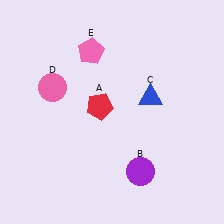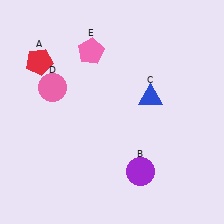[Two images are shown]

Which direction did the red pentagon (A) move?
The red pentagon (A) moved left.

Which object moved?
The red pentagon (A) moved left.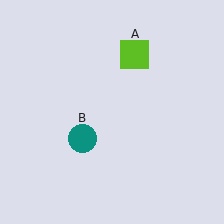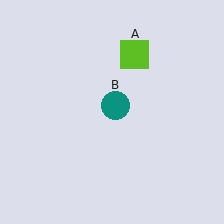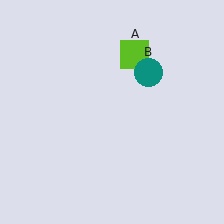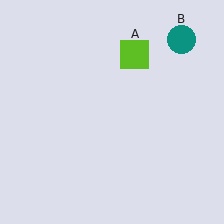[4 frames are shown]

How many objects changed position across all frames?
1 object changed position: teal circle (object B).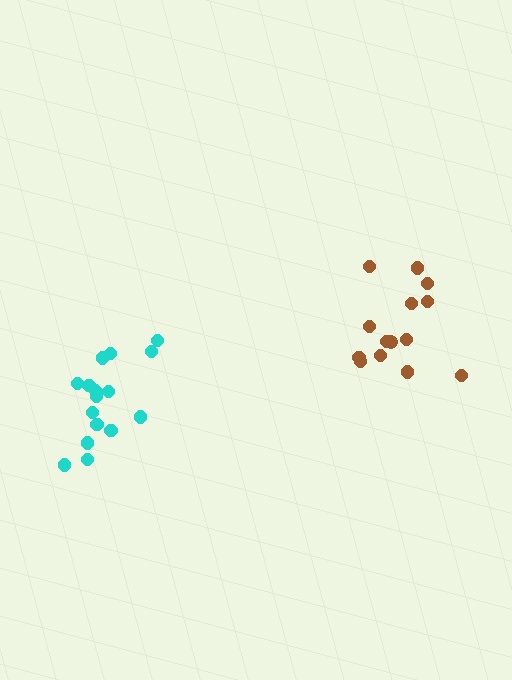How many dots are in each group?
Group 1: 15 dots, Group 2: 16 dots (31 total).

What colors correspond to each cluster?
The clusters are colored: brown, cyan.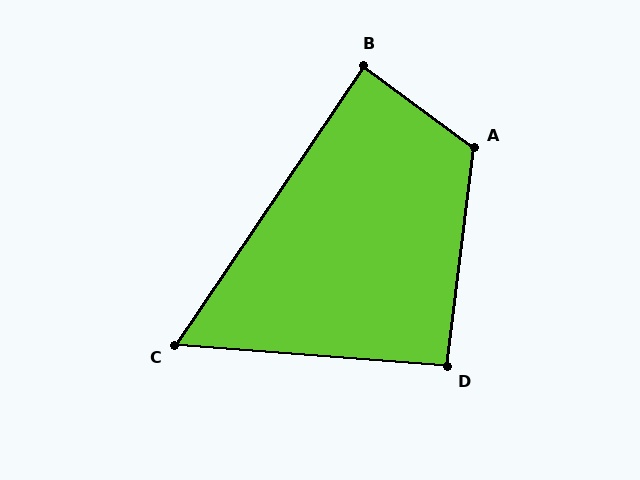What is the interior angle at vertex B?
Approximately 88 degrees (approximately right).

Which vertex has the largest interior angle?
A, at approximately 120 degrees.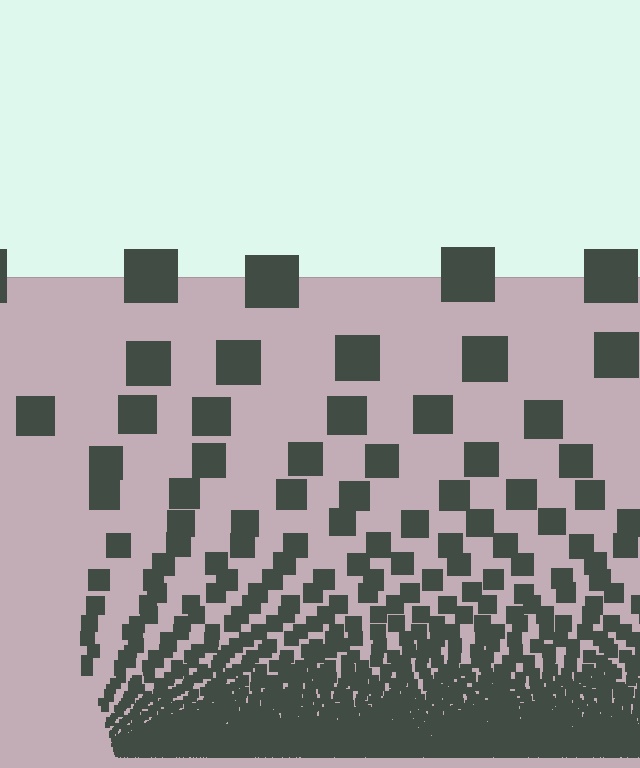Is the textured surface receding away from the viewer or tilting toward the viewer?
The surface appears to tilt toward the viewer. Texture elements get larger and sparser toward the top.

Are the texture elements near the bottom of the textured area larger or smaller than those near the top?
Smaller. The gradient is inverted — elements near the bottom are smaller and denser.